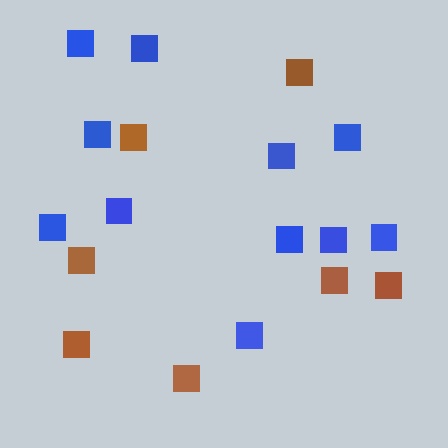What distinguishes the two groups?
There are 2 groups: one group of blue squares (11) and one group of brown squares (7).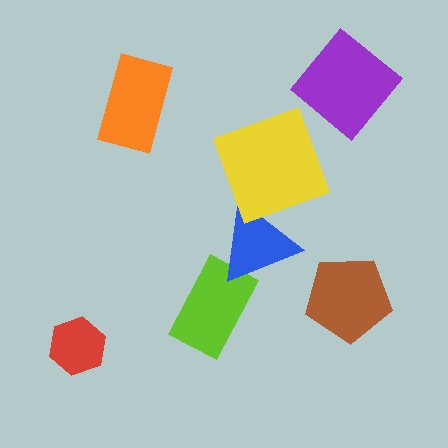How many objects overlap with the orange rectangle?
0 objects overlap with the orange rectangle.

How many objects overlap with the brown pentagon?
0 objects overlap with the brown pentagon.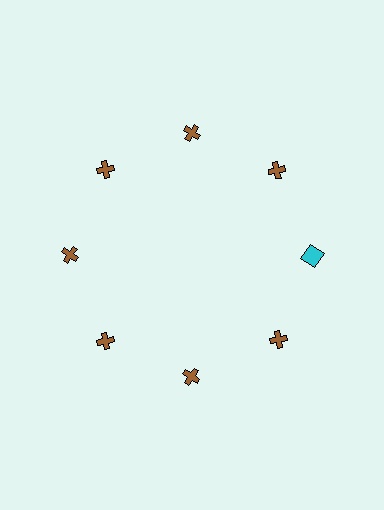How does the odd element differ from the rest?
It differs in both color (cyan instead of brown) and shape (square instead of cross).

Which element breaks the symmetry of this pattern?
The cyan square at roughly the 3 o'clock position breaks the symmetry. All other shapes are brown crosses.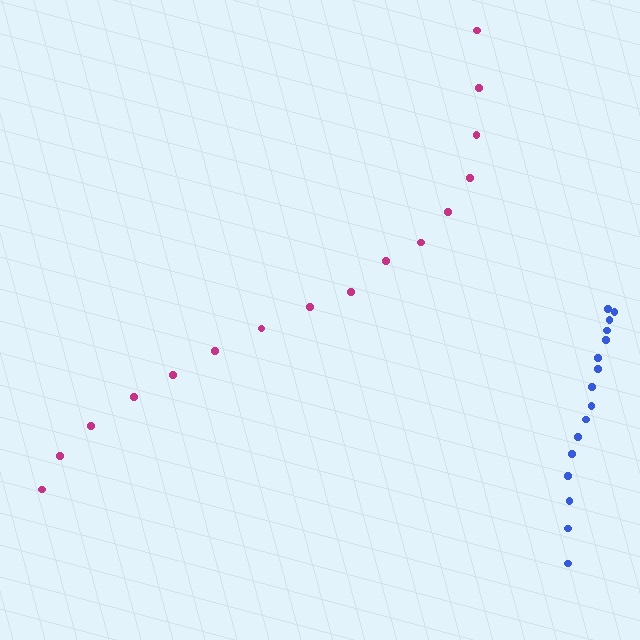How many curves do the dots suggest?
There are 2 distinct paths.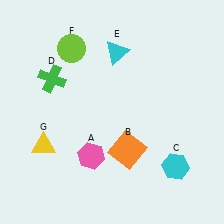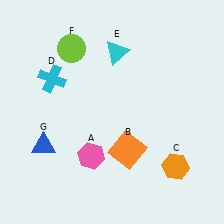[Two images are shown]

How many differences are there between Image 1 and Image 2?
There are 3 differences between the two images.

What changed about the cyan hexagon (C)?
In Image 1, C is cyan. In Image 2, it changed to orange.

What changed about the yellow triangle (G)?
In Image 1, G is yellow. In Image 2, it changed to blue.